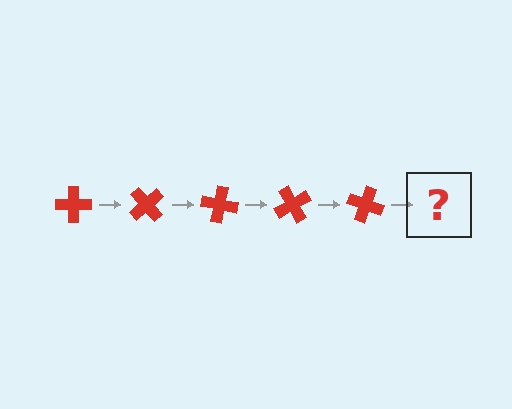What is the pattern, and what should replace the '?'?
The pattern is that the cross rotates 50 degrees each step. The '?' should be a red cross rotated 250 degrees.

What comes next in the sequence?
The next element should be a red cross rotated 250 degrees.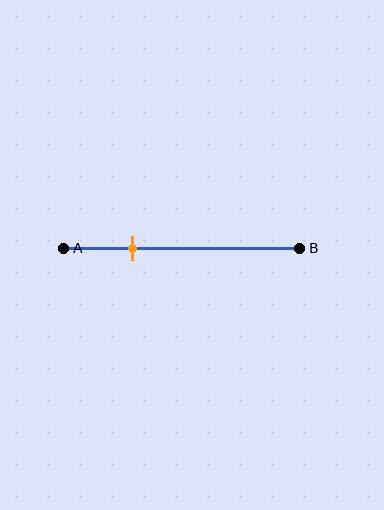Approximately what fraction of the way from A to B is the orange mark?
The orange mark is approximately 30% of the way from A to B.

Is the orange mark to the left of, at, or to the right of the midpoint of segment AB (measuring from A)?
The orange mark is to the left of the midpoint of segment AB.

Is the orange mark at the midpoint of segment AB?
No, the mark is at about 30% from A, not at the 50% midpoint.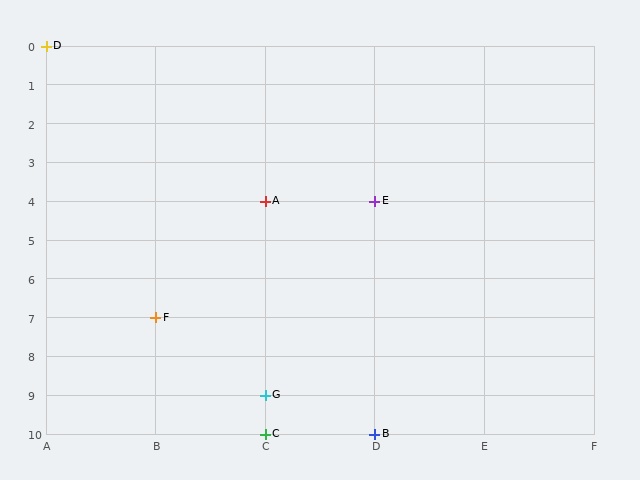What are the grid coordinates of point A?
Point A is at grid coordinates (C, 4).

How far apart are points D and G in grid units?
Points D and G are 2 columns and 9 rows apart (about 9.2 grid units diagonally).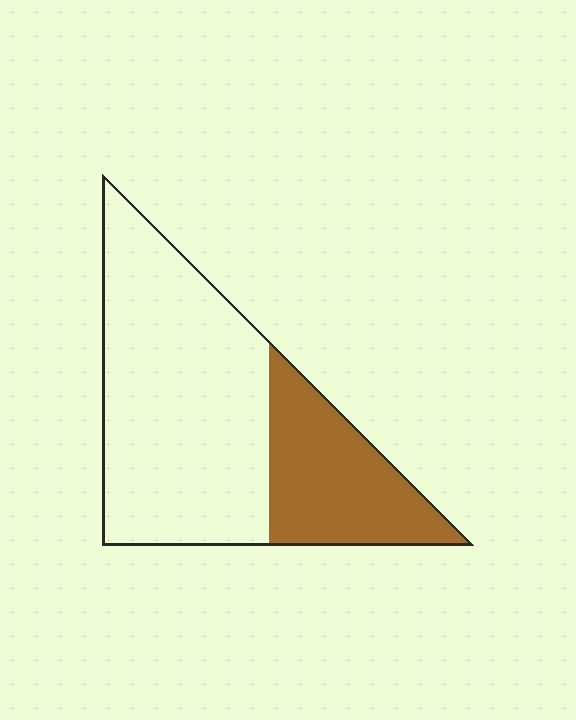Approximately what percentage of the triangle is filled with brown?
Approximately 30%.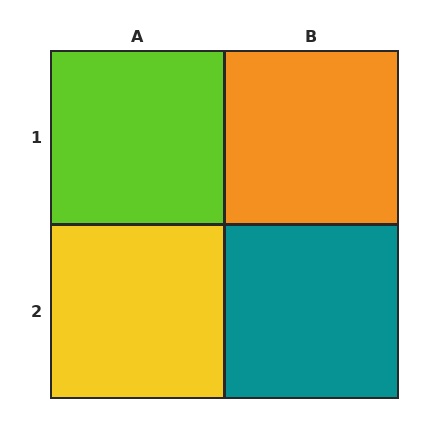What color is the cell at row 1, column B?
Orange.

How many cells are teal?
1 cell is teal.